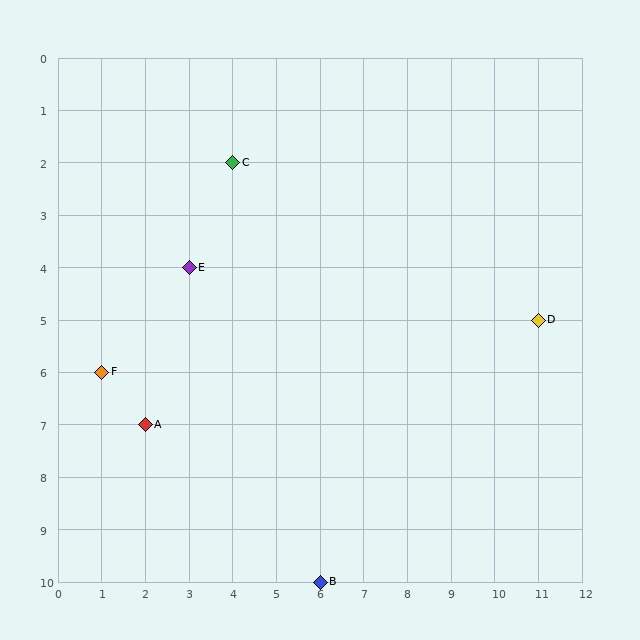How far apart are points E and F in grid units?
Points E and F are 2 columns and 2 rows apart (about 2.8 grid units diagonally).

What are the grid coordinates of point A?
Point A is at grid coordinates (2, 7).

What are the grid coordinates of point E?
Point E is at grid coordinates (3, 4).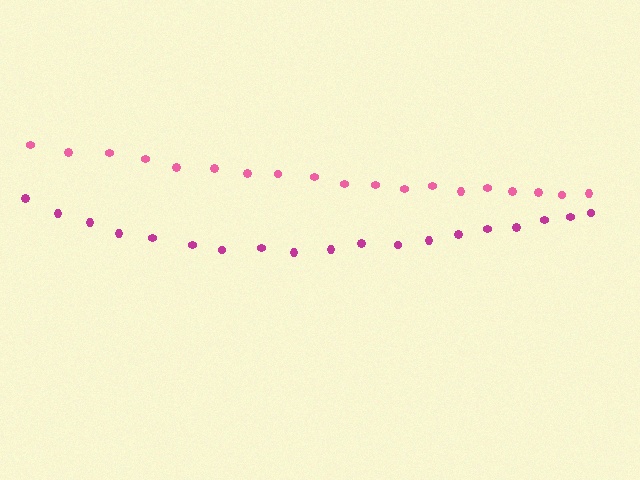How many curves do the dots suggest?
There are 2 distinct paths.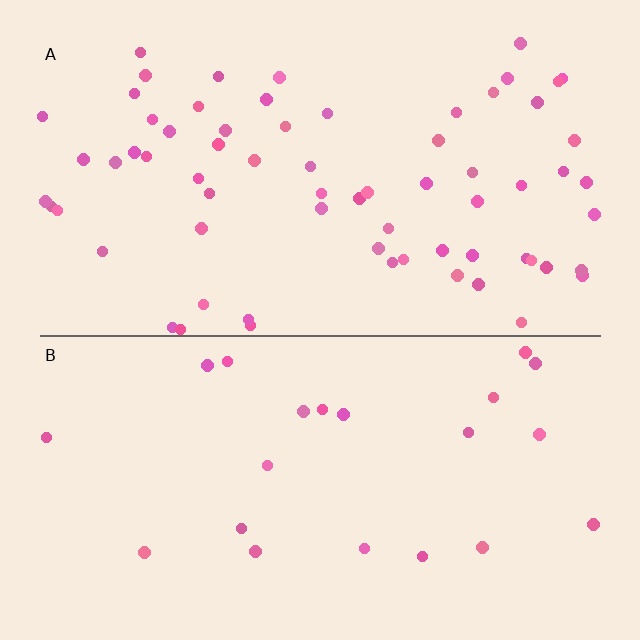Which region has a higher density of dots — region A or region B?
A (the top).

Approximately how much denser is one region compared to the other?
Approximately 3.1× — region A over region B.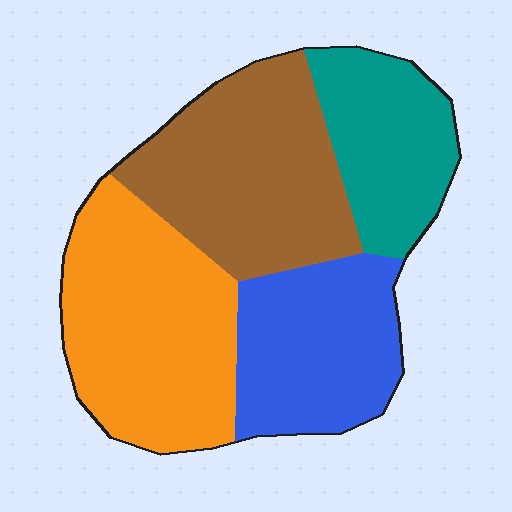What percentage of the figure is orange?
Orange takes up about one third (1/3) of the figure.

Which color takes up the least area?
Teal, at roughly 20%.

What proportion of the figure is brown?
Brown covers around 30% of the figure.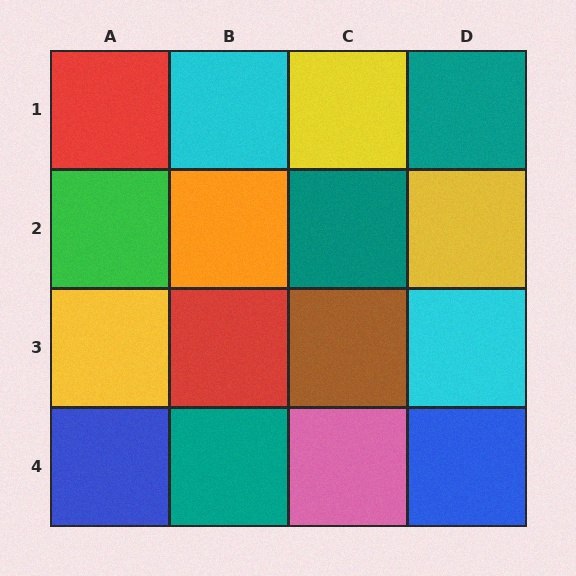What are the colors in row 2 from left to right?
Green, orange, teal, yellow.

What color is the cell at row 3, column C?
Brown.